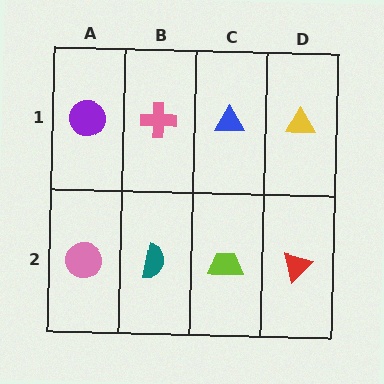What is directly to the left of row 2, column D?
A lime trapezoid.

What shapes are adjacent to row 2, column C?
A blue triangle (row 1, column C), a teal semicircle (row 2, column B), a red triangle (row 2, column D).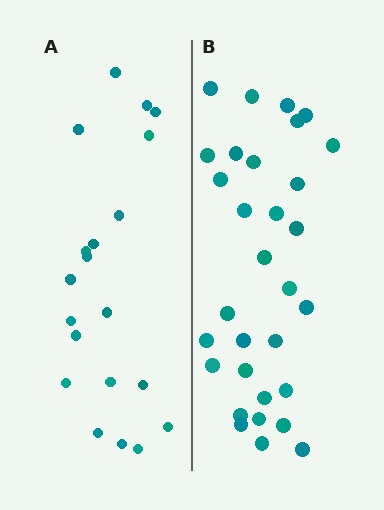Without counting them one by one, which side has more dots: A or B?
Region B (the right region) has more dots.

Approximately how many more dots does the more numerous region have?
Region B has roughly 12 or so more dots than region A.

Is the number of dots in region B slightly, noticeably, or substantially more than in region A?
Region B has substantially more. The ratio is roughly 1.6 to 1.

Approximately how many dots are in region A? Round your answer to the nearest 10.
About 20 dots.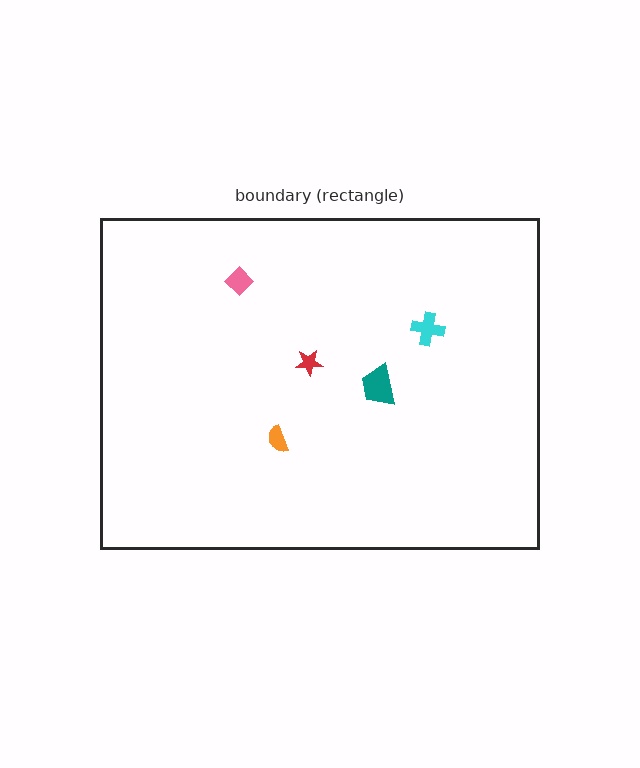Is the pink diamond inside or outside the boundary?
Inside.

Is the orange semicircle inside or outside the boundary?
Inside.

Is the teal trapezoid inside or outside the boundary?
Inside.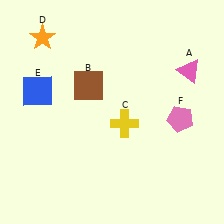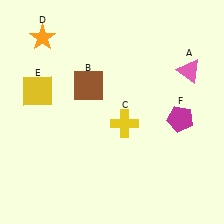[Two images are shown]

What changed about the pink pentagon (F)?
In Image 1, F is pink. In Image 2, it changed to magenta.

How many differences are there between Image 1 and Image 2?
There are 2 differences between the two images.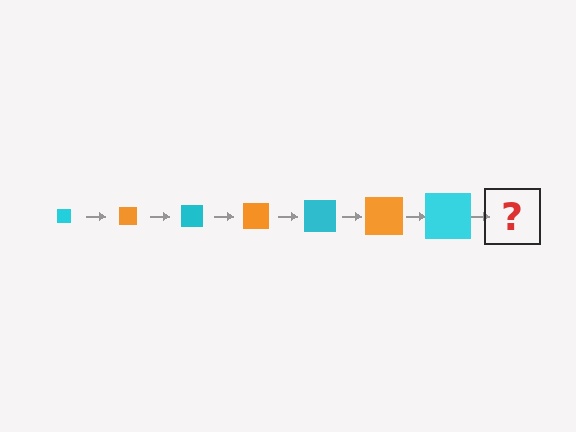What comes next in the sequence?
The next element should be an orange square, larger than the previous one.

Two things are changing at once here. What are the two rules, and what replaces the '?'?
The two rules are that the square grows larger each step and the color cycles through cyan and orange. The '?' should be an orange square, larger than the previous one.